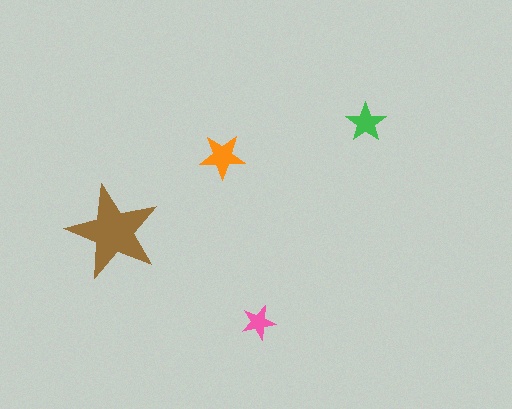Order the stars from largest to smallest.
the brown one, the orange one, the green one, the pink one.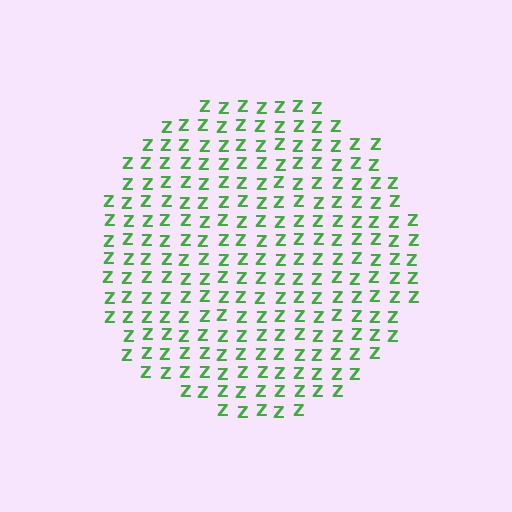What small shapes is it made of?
It is made of small letter Z's.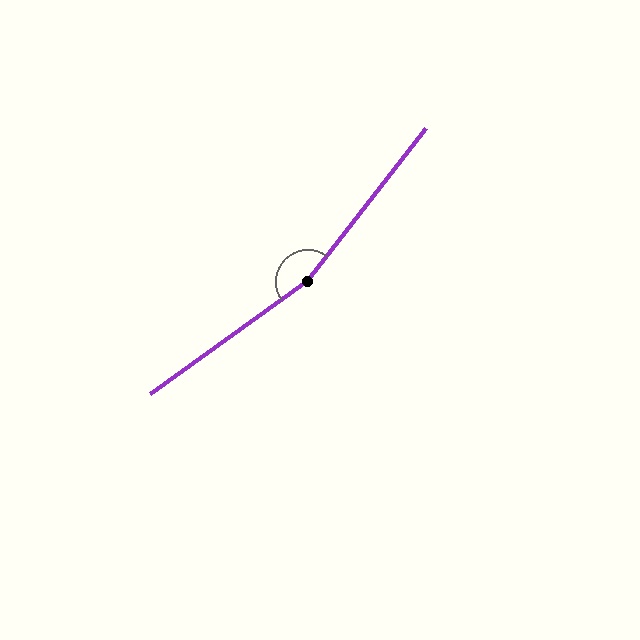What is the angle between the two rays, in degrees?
Approximately 163 degrees.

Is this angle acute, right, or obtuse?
It is obtuse.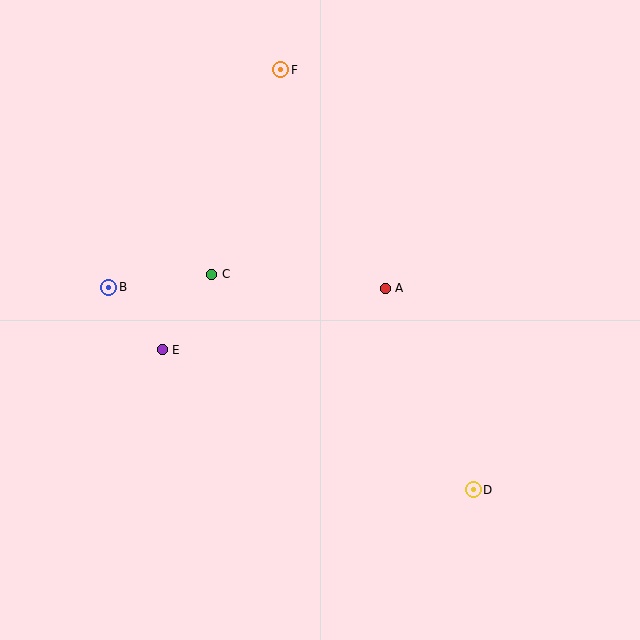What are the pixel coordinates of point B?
Point B is at (109, 287).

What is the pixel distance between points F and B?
The distance between F and B is 277 pixels.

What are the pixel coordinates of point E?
Point E is at (162, 350).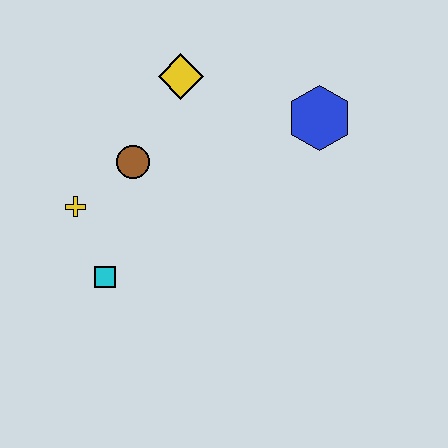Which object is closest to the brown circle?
The yellow cross is closest to the brown circle.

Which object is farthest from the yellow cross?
The blue hexagon is farthest from the yellow cross.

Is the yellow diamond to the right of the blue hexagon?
No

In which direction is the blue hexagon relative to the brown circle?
The blue hexagon is to the right of the brown circle.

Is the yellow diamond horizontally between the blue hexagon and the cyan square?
Yes